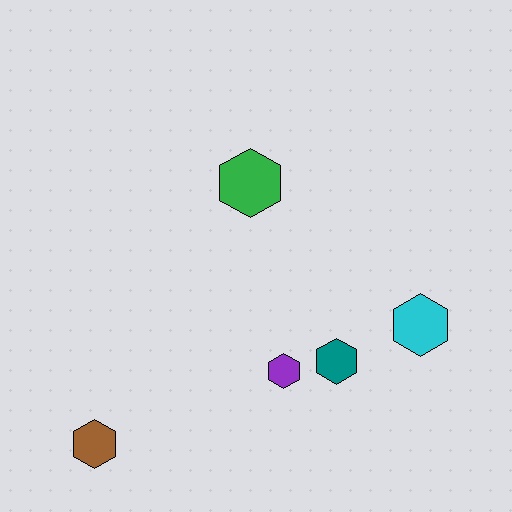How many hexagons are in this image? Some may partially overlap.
There are 5 hexagons.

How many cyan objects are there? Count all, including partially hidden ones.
There is 1 cyan object.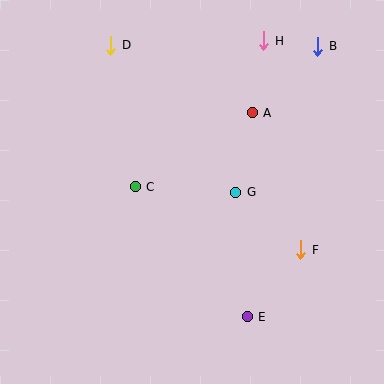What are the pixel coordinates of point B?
Point B is at (318, 46).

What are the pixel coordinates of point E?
Point E is at (247, 317).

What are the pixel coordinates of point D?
Point D is at (111, 45).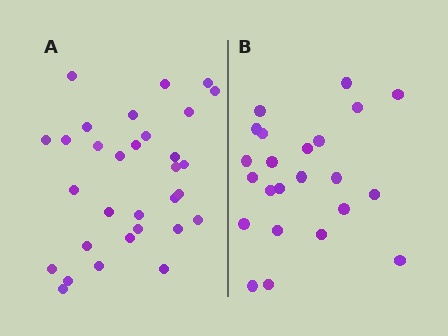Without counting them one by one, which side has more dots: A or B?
Region A (the left region) has more dots.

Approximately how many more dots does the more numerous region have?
Region A has roughly 8 or so more dots than region B.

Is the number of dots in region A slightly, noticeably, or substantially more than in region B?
Region A has noticeably more, but not dramatically so. The ratio is roughly 1.3 to 1.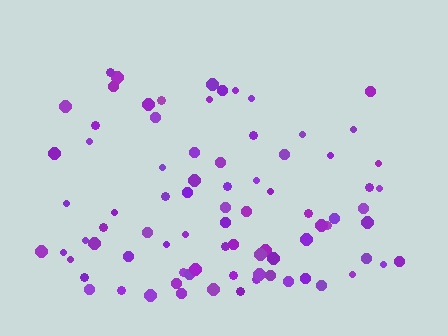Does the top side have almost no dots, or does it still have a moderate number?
Still a moderate number, just noticeably fewer than the bottom.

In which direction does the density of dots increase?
From top to bottom, with the bottom side densest.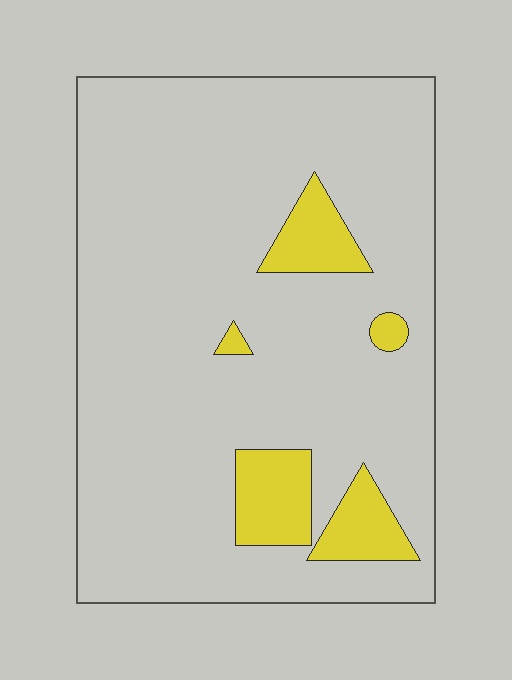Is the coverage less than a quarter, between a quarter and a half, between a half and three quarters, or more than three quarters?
Less than a quarter.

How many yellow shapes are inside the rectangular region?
5.